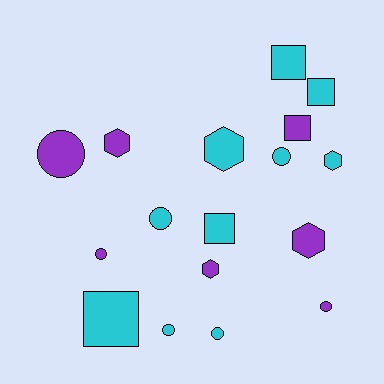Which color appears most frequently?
Cyan, with 10 objects.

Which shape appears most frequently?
Circle, with 7 objects.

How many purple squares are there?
There is 1 purple square.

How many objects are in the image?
There are 17 objects.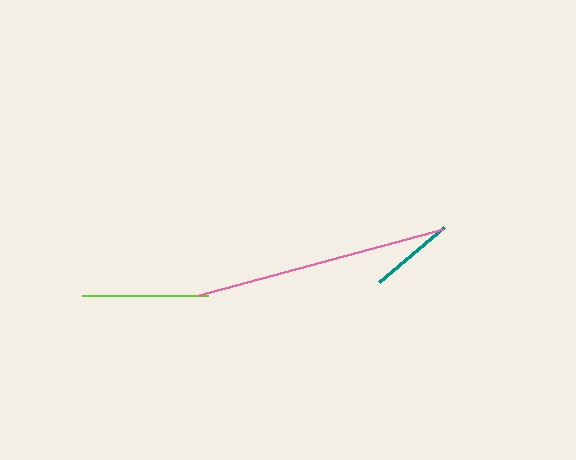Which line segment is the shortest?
The teal line is the shortest at approximately 85 pixels.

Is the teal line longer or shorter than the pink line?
The pink line is longer than the teal line.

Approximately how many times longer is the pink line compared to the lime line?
The pink line is approximately 2.0 times the length of the lime line.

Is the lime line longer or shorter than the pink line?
The pink line is longer than the lime line.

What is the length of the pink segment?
The pink segment is approximately 253 pixels long.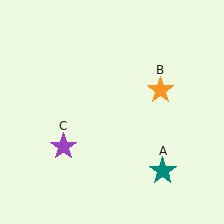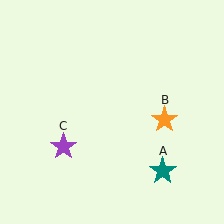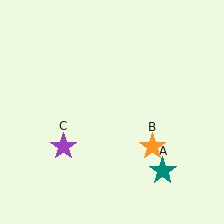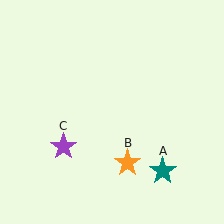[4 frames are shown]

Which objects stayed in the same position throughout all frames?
Teal star (object A) and purple star (object C) remained stationary.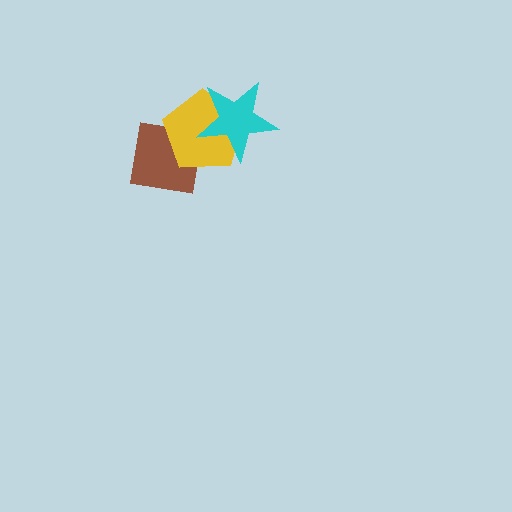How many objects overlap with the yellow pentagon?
2 objects overlap with the yellow pentagon.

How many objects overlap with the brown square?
1 object overlaps with the brown square.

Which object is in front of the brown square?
The yellow pentagon is in front of the brown square.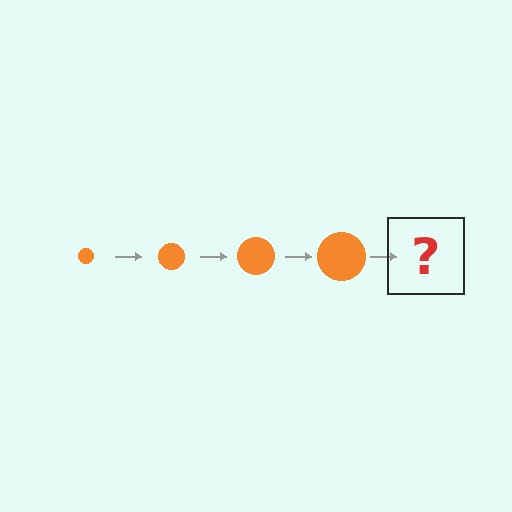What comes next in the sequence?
The next element should be an orange circle, larger than the previous one.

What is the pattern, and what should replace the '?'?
The pattern is that the circle gets progressively larger each step. The '?' should be an orange circle, larger than the previous one.